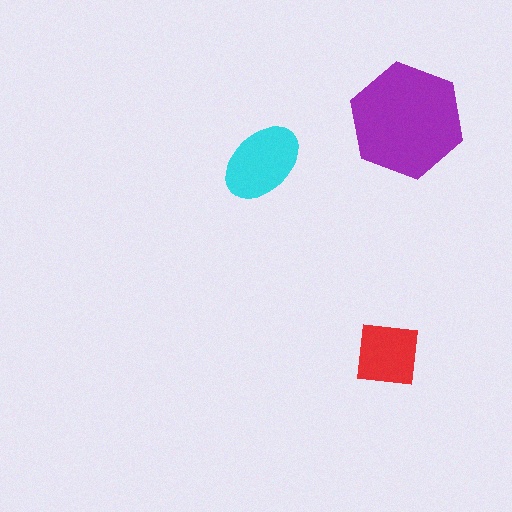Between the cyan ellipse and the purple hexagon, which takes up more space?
The purple hexagon.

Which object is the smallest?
The red square.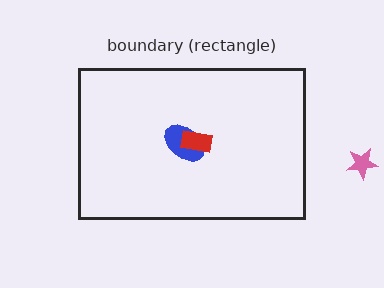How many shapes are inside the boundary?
2 inside, 1 outside.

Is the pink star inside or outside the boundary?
Outside.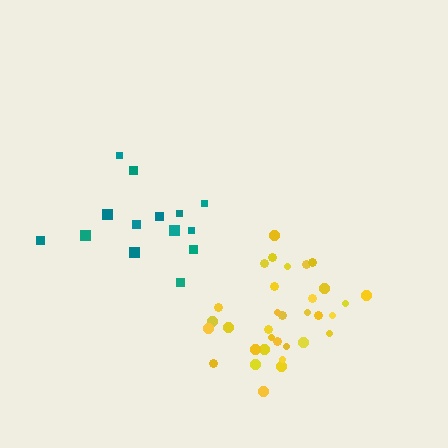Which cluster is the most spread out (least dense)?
Teal.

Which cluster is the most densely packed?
Yellow.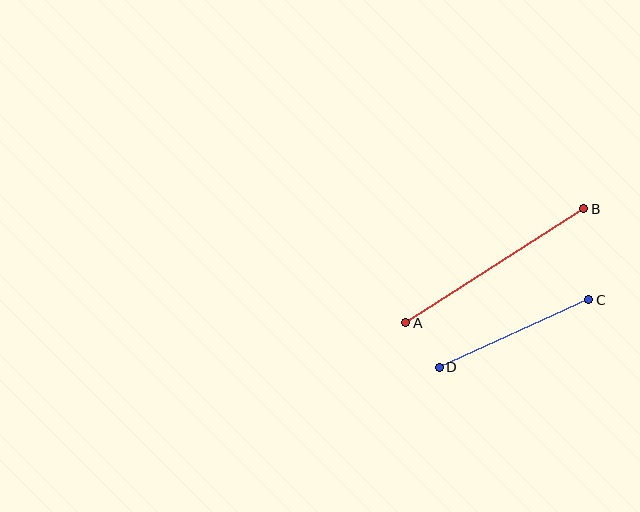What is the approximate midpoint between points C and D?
The midpoint is at approximately (514, 334) pixels.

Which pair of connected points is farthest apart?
Points A and B are farthest apart.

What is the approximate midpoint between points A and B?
The midpoint is at approximately (495, 266) pixels.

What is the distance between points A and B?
The distance is approximately 211 pixels.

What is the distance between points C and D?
The distance is approximately 164 pixels.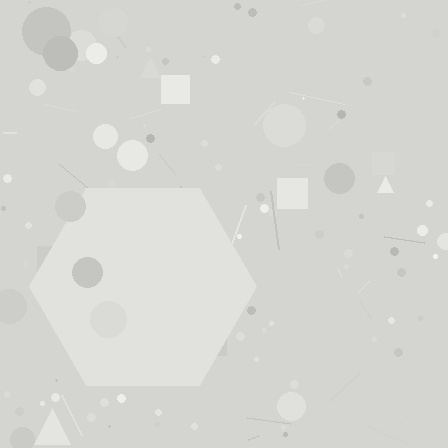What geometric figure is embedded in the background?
A hexagon is embedded in the background.